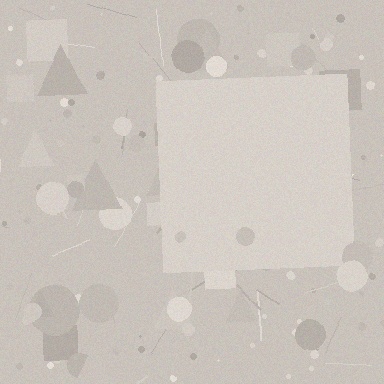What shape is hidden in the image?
A square is hidden in the image.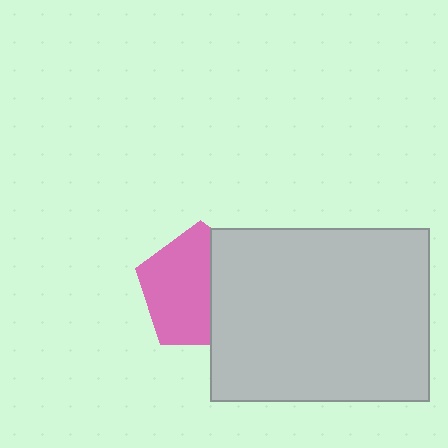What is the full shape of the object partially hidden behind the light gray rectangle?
The partially hidden object is a pink pentagon.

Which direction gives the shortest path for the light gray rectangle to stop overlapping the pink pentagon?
Moving right gives the shortest separation.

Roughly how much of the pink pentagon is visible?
About half of it is visible (roughly 59%).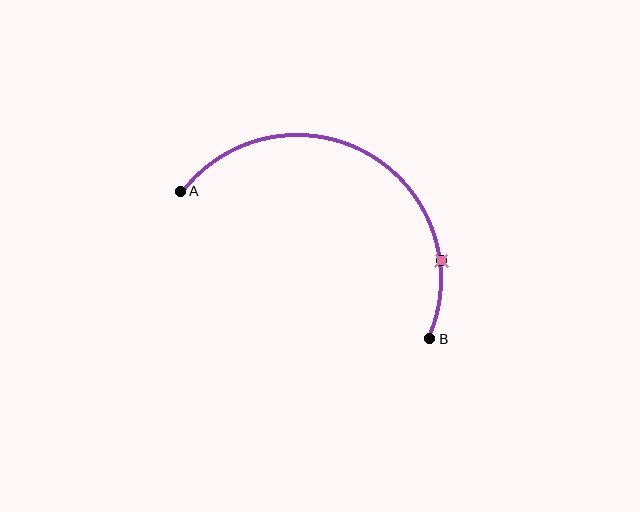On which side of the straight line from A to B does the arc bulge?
The arc bulges above the straight line connecting A and B.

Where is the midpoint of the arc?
The arc midpoint is the point on the curve farthest from the straight line joining A and B. It sits above that line.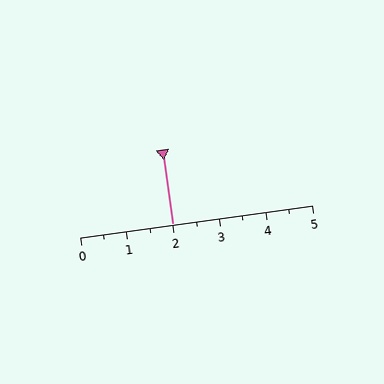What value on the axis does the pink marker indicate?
The marker indicates approximately 2.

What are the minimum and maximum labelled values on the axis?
The axis runs from 0 to 5.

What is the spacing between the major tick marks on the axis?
The major ticks are spaced 1 apart.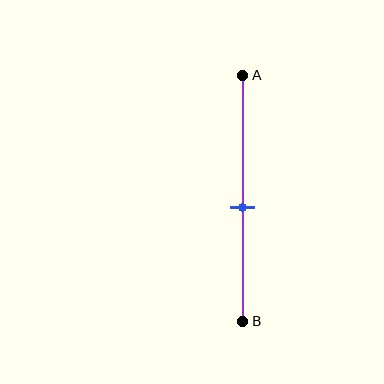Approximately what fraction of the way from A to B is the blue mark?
The blue mark is approximately 55% of the way from A to B.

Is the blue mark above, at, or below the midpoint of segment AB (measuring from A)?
The blue mark is below the midpoint of segment AB.